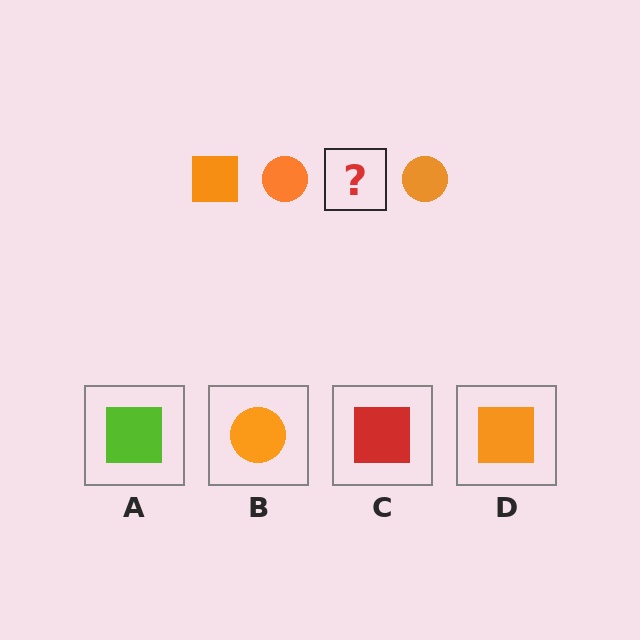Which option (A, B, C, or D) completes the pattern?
D.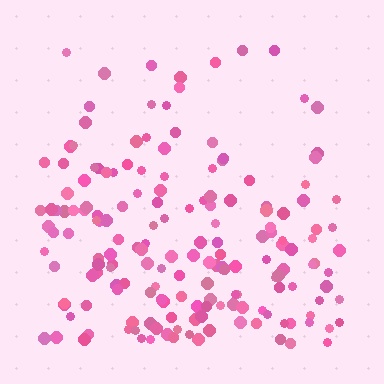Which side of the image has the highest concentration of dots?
The bottom.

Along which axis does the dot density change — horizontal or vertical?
Vertical.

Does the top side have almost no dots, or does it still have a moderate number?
Still a moderate number, just noticeably fewer than the bottom.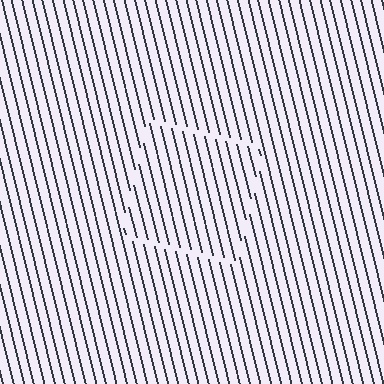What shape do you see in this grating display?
An illusory square. The interior of the shape contains the same grating, shifted by half a period — the contour is defined by the phase discontinuity where line-ends from the inner and outer gratings abut.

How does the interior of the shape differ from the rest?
The interior of the shape contains the same grating, shifted by half a period — the contour is defined by the phase discontinuity where line-ends from the inner and outer gratings abut.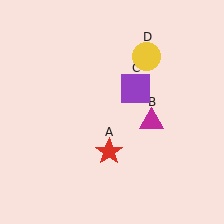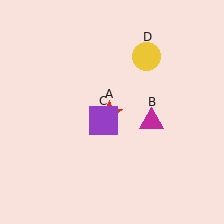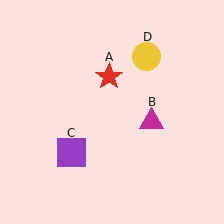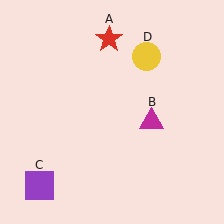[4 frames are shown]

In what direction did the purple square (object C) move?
The purple square (object C) moved down and to the left.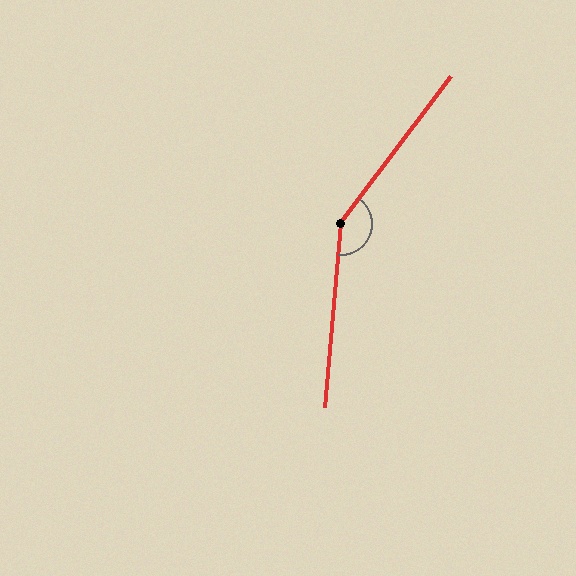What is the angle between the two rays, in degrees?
Approximately 148 degrees.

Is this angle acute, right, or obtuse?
It is obtuse.